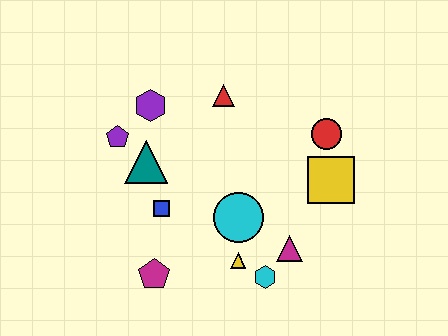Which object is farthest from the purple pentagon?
The yellow square is farthest from the purple pentagon.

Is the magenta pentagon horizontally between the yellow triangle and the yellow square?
No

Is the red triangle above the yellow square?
Yes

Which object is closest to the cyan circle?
The yellow triangle is closest to the cyan circle.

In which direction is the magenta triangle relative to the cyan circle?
The magenta triangle is to the right of the cyan circle.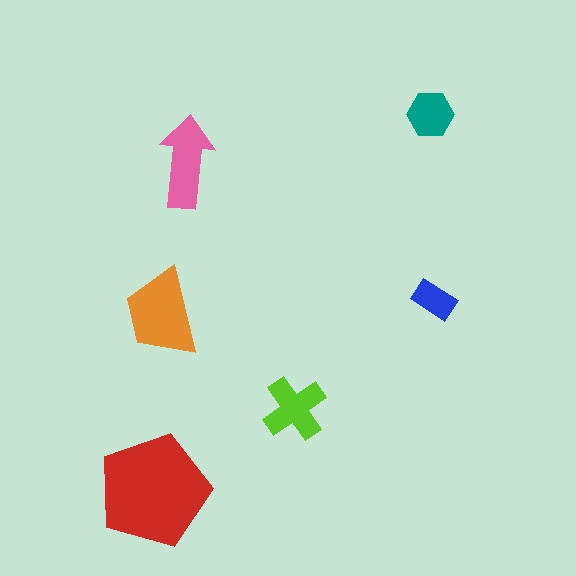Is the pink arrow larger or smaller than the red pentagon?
Smaller.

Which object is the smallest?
The blue rectangle.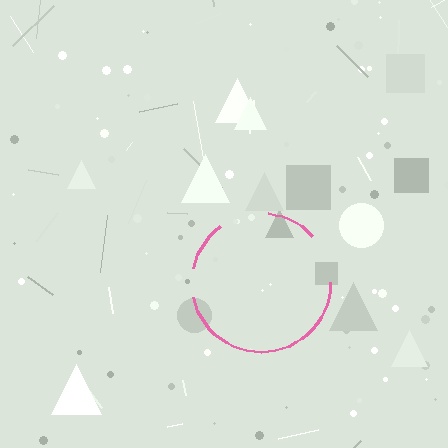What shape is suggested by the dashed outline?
The dashed outline suggests a circle.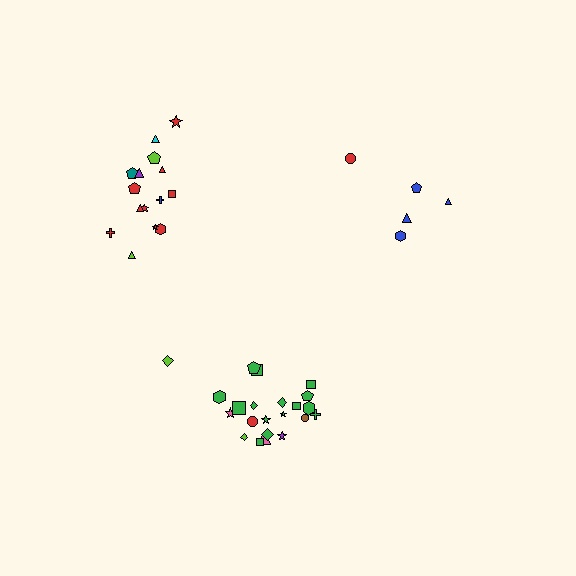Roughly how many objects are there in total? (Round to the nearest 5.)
Roughly 40 objects in total.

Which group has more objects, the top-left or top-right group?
The top-left group.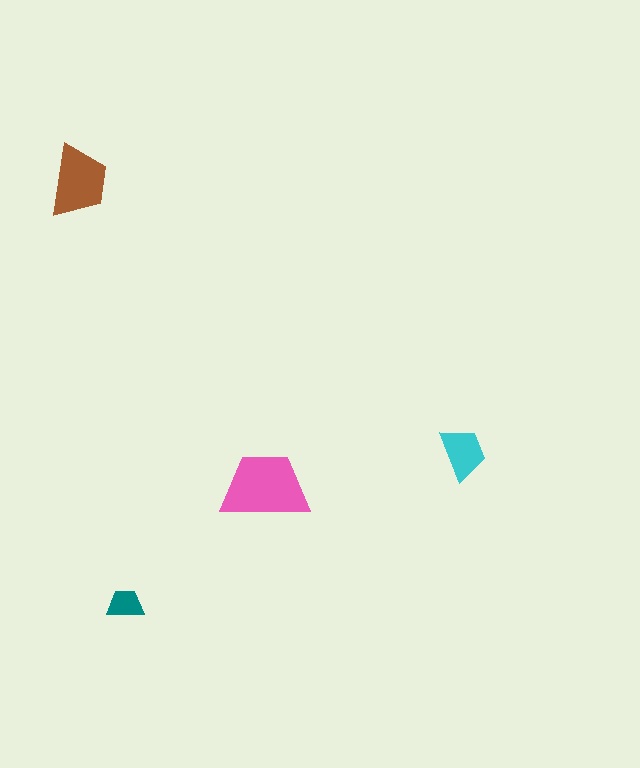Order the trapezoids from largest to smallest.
the pink one, the brown one, the cyan one, the teal one.